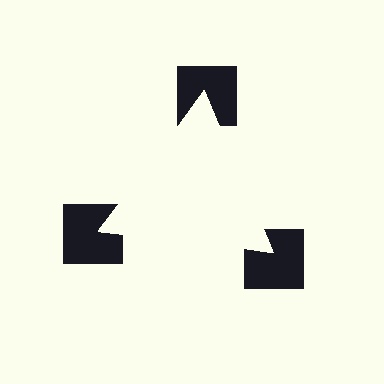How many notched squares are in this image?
There are 3 — one at each vertex of the illusory triangle.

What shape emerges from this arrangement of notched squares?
An illusory triangle — its edges are inferred from the aligned wedge cuts in the notched squares, not physically drawn.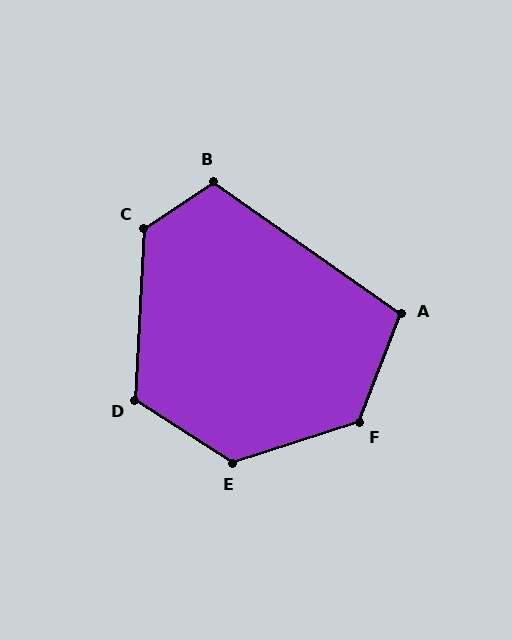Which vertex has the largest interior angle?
E, at approximately 129 degrees.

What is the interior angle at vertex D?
Approximately 120 degrees (obtuse).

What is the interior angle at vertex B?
Approximately 111 degrees (obtuse).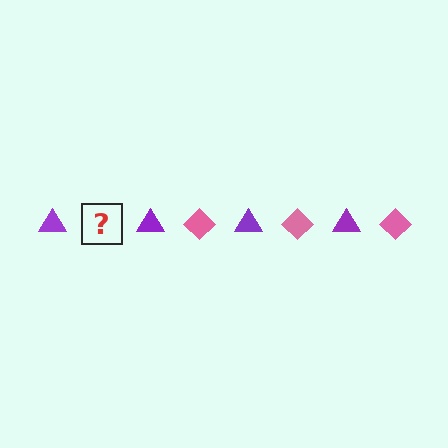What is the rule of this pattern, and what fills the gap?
The rule is that the pattern alternates between purple triangle and pink diamond. The gap should be filled with a pink diamond.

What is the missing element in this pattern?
The missing element is a pink diamond.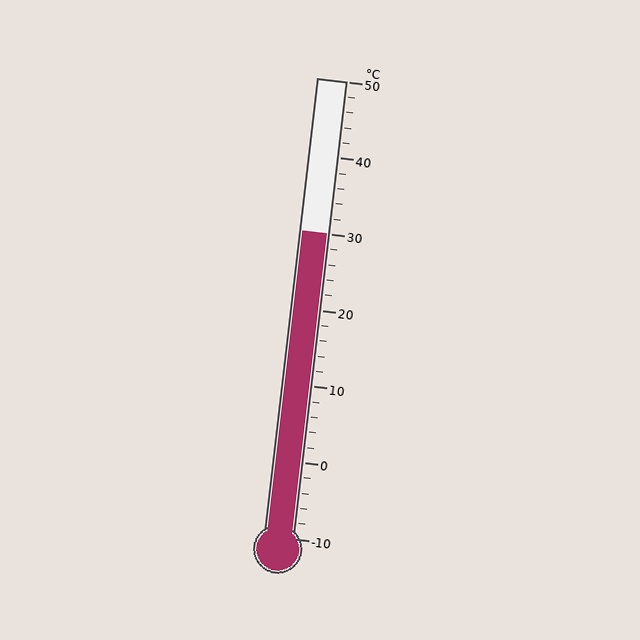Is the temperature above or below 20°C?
The temperature is above 20°C.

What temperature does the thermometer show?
The thermometer shows approximately 30°C.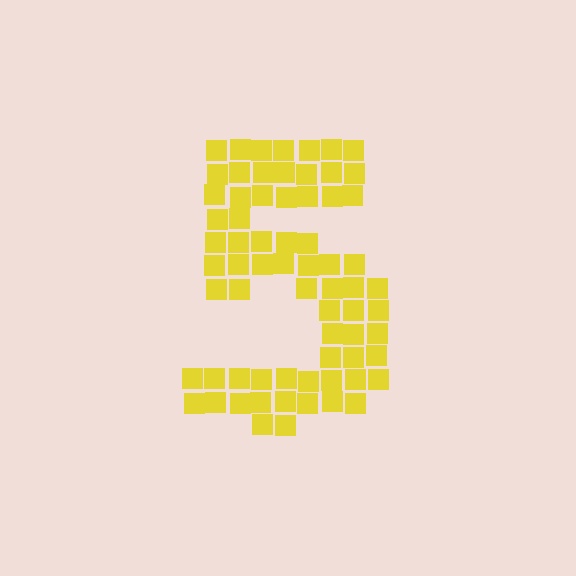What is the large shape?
The large shape is the digit 5.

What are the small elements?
The small elements are squares.